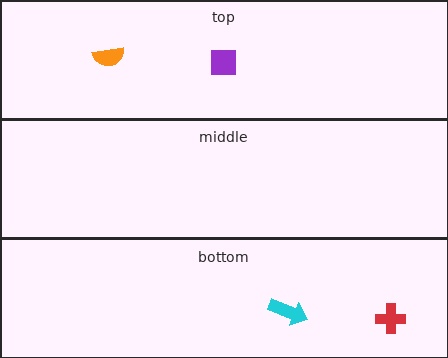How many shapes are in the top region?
2.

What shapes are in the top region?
The purple square, the orange semicircle.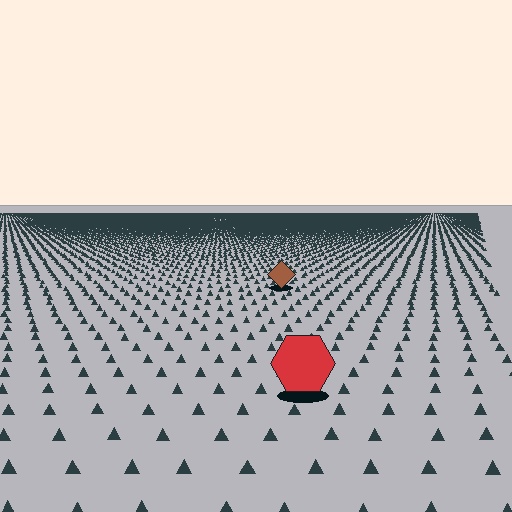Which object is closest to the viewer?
The red hexagon is closest. The texture marks near it are larger and more spread out.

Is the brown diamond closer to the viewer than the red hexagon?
No. The red hexagon is closer — you can tell from the texture gradient: the ground texture is coarser near it.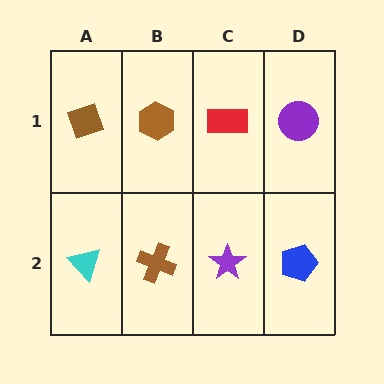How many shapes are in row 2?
4 shapes.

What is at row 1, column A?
A brown diamond.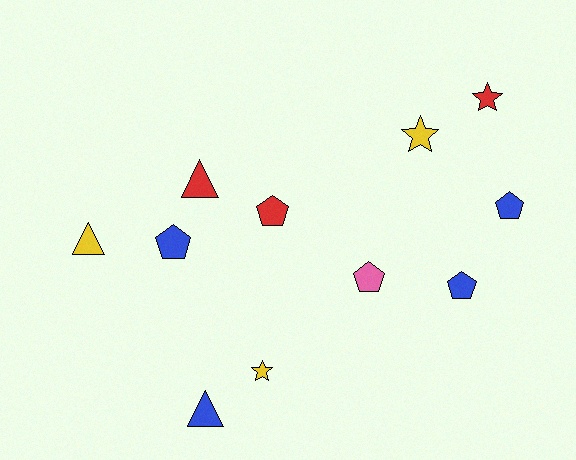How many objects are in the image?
There are 11 objects.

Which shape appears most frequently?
Pentagon, with 5 objects.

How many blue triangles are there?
There is 1 blue triangle.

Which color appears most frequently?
Blue, with 4 objects.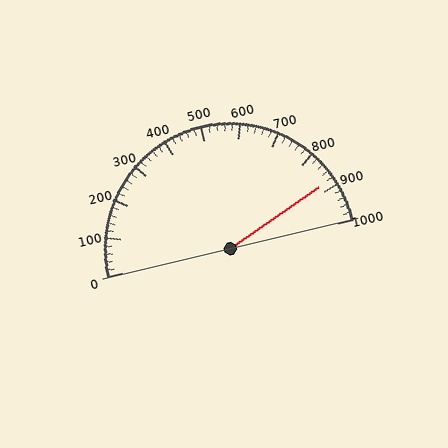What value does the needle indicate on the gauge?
The needle indicates approximately 880.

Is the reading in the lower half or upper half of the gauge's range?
The reading is in the upper half of the range (0 to 1000).